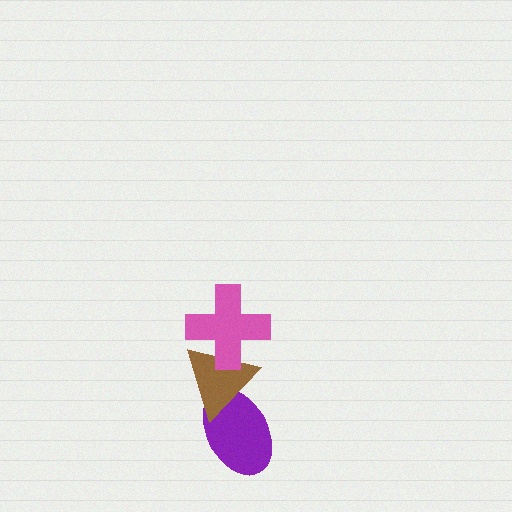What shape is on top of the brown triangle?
The pink cross is on top of the brown triangle.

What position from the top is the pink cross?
The pink cross is 1st from the top.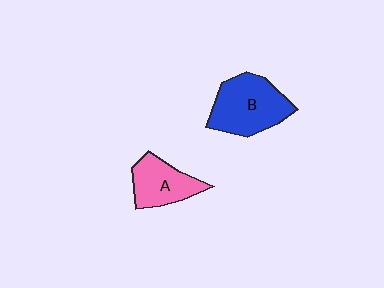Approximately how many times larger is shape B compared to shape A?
Approximately 1.4 times.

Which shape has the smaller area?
Shape A (pink).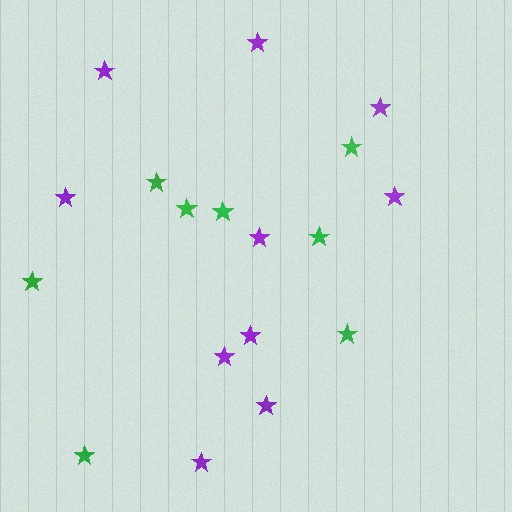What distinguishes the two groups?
There are 2 groups: one group of green stars (8) and one group of purple stars (10).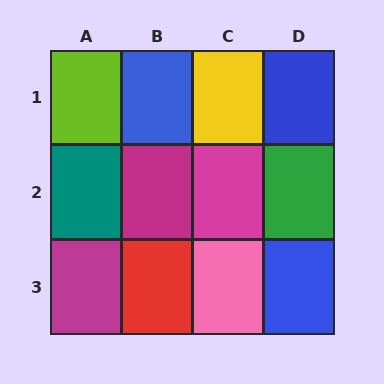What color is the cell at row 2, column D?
Green.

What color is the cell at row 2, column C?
Magenta.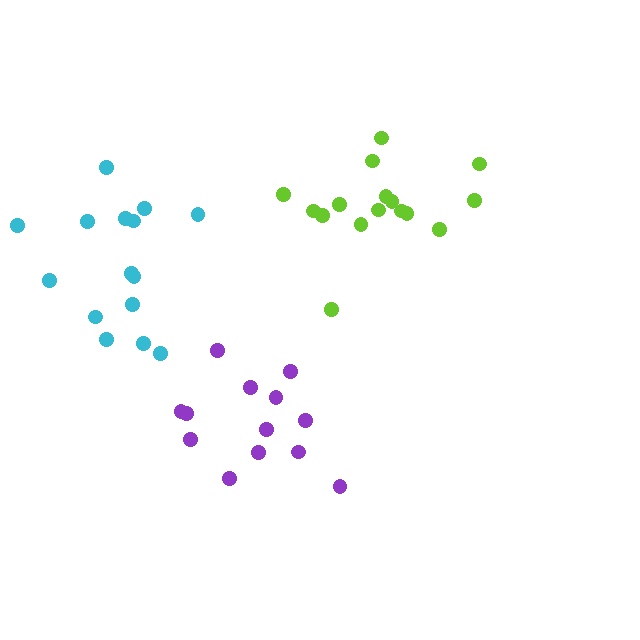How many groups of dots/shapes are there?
There are 3 groups.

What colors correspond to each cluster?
The clusters are colored: purple, lime, cyan.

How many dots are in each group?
Group 1: 13 dots, Group 2: 16 dots, Group 3: 15 dots (44 total).